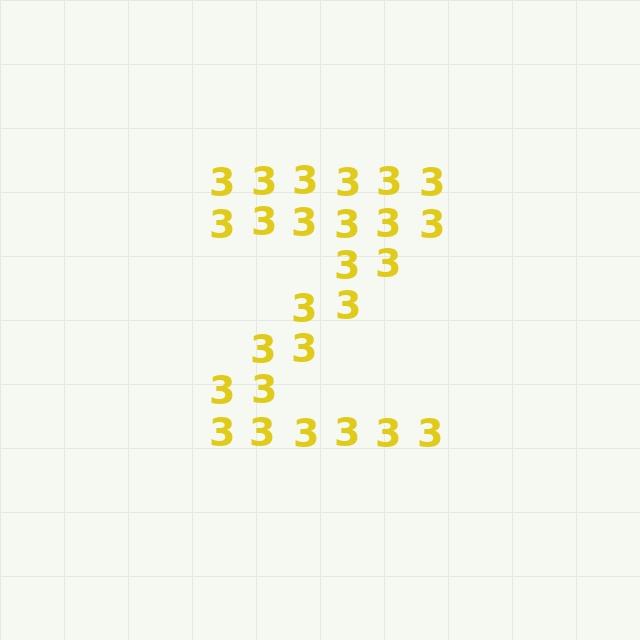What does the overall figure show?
The overall figure shows the letter Z.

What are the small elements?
The small elements are digit 3's.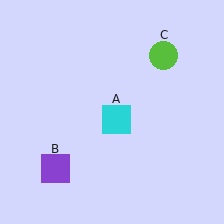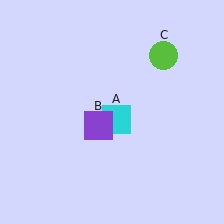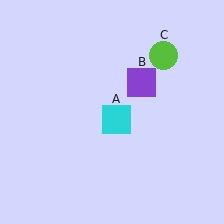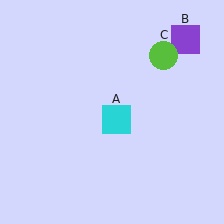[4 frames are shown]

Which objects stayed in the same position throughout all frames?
Cyan square (object A) and lime circle (object C) remained stationary.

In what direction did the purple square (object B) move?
The purple square (object B) moved up and to the right.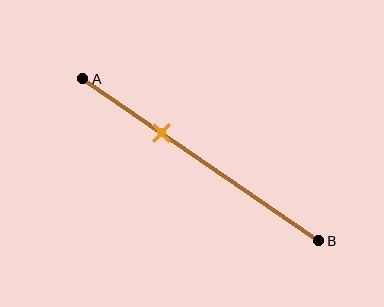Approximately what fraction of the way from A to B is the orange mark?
The orange mark is approximately 35% of the way from A to B.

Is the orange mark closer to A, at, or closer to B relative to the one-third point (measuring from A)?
The orange mark is approximately at the one-third point of segment AB.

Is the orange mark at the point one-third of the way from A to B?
Yes, the mark is approximately at the one-third point.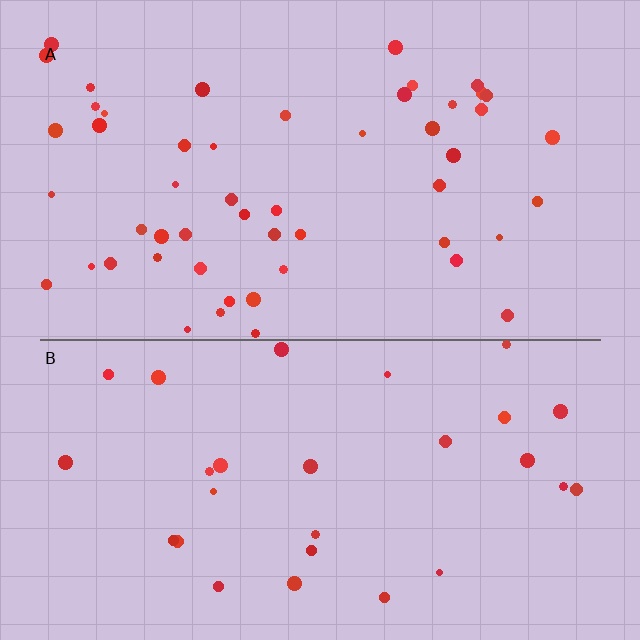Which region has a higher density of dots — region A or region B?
A (the top).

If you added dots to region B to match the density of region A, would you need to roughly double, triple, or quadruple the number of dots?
Approximately double.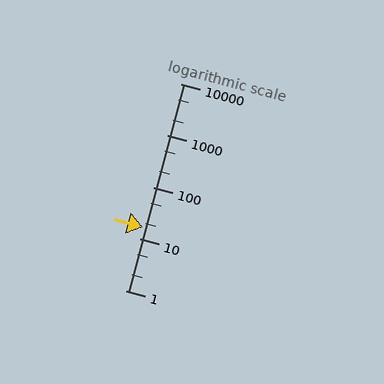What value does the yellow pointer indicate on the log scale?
The pointer indicates approximately 17.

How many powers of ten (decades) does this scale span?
The scale spans 4 decades, from 1 to 10000.